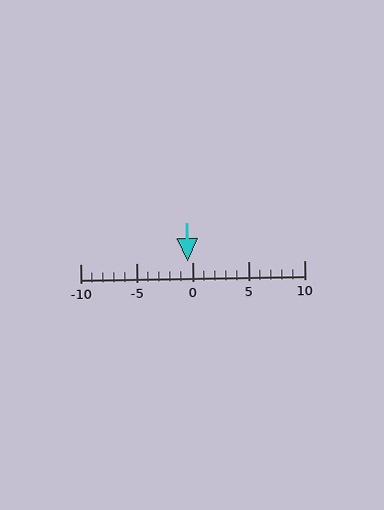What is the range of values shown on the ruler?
The ruler shows values from -10 to 10.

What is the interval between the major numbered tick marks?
The major tick marks are spaced 5 units apart.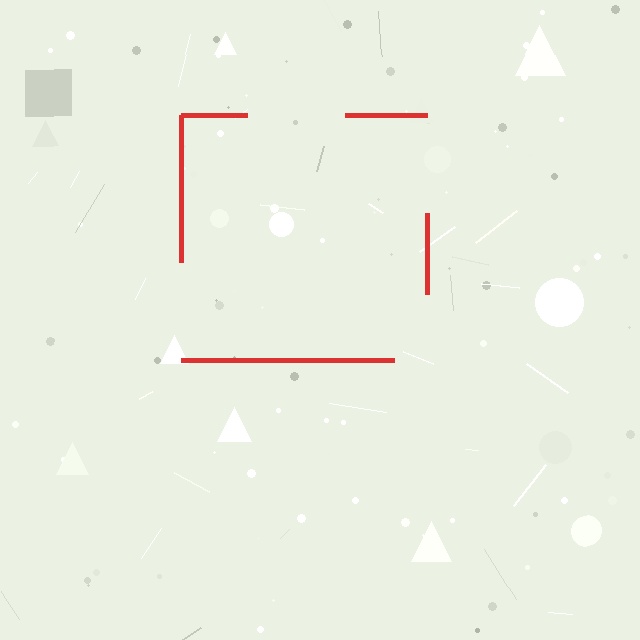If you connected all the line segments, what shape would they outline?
They would outline a square.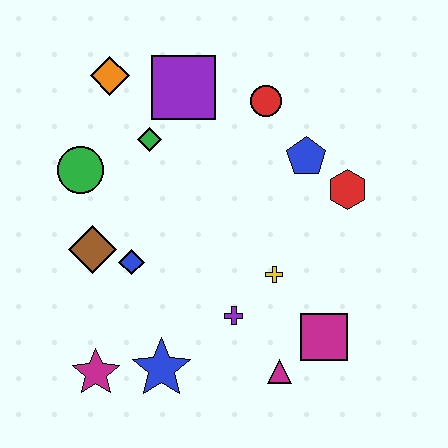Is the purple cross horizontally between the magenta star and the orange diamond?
No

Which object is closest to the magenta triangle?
The magenta square is closest to the magenta triangle.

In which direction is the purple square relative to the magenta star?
The purple square is above the magenta star.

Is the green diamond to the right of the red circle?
No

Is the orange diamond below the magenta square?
No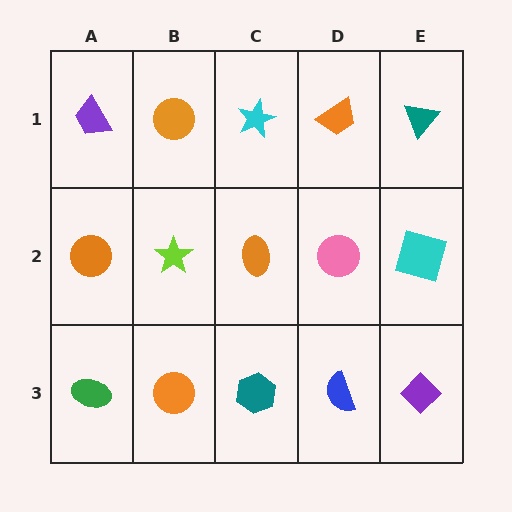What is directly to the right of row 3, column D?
A purple diamond.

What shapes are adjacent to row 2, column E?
A teal triangle (row 1, column E), a purple diamond (row 3, column E), a pink circle (row 2, column D).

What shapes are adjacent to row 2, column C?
A cyan star (row 1, column C), a teal hexagon (row 3, column C), a lime star (row 2, column B), a pink circle (row 2, column D).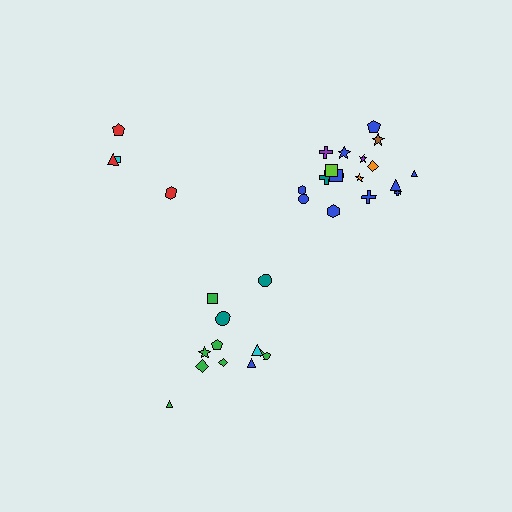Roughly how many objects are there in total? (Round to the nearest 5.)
Roughly 35 objects in total.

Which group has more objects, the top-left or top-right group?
The top-right group.